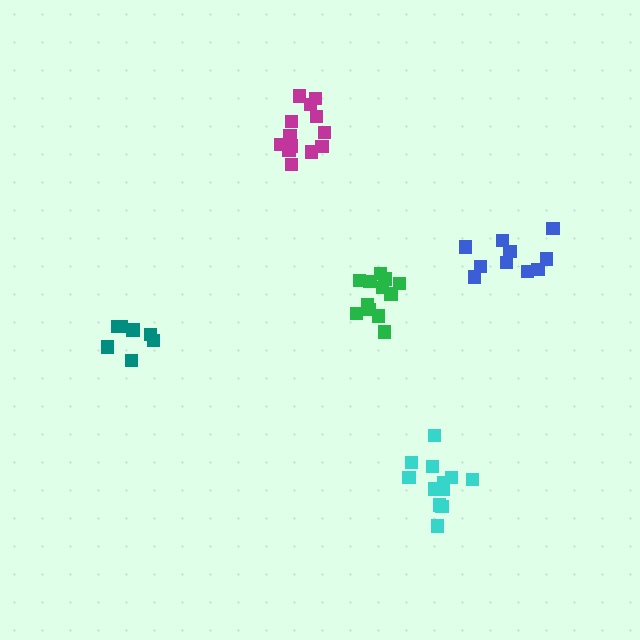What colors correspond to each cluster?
The clusters are colored: teal, cyan, blue, green, magenta.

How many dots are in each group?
Group 1: 7 dots, Group 2: 12 dots, Group 3: 10 dots, Group 4: 12 dots, Group 5: 13 dots (54 total).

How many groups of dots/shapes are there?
There are 5 groups.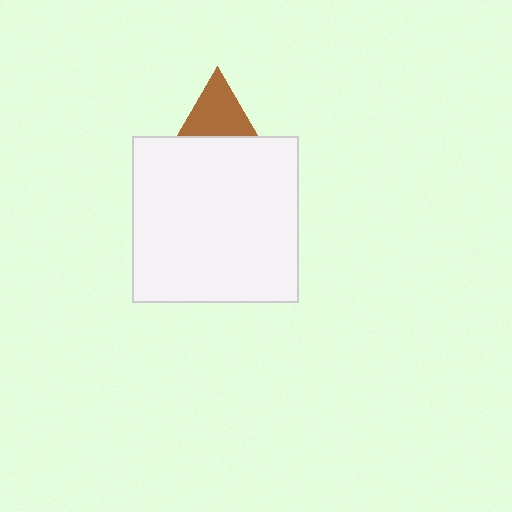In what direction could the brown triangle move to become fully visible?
The brown triangle could move up. That would shift it out from behind the white square entirely.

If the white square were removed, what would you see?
You would see the complete brown triangle.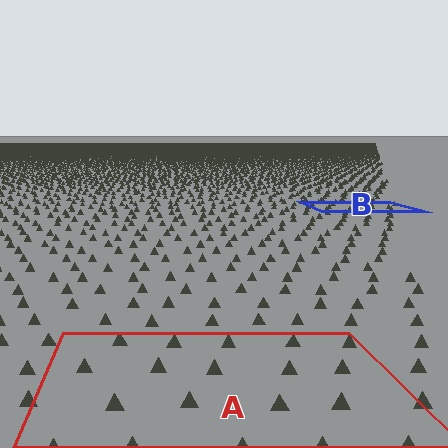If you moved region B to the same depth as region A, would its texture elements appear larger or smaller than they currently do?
They would appear larger. At a closer depth, the same texture elements are projected at a bigger on-screen size.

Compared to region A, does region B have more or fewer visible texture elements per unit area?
Region B has more texture elements per unit area — they are packed more densely because it is farther away.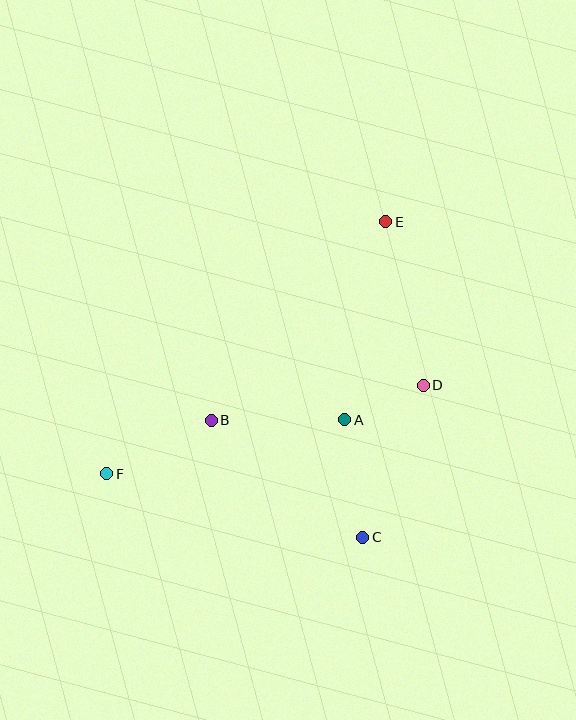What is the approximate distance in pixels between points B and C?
The distance between B and C is approximately 191 pixels.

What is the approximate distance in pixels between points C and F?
The distance between C and F is approximately 264 pixels.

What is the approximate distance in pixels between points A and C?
The distance between A and C is approximately 119 pixels.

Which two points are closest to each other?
Points A and D are closest to each other.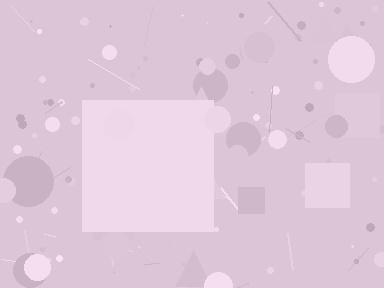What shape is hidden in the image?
A square is hidden in the image.